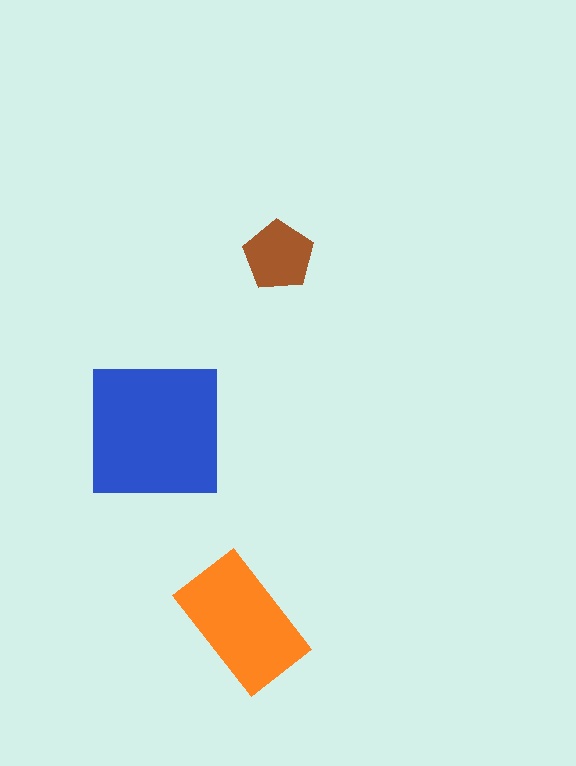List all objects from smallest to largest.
The brown pentagon, the orange rectangle, the blue square.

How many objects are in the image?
There are 3 objects in the image.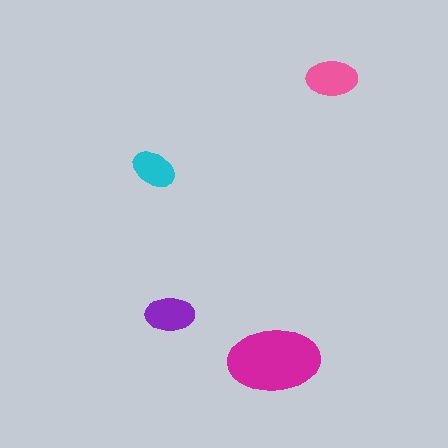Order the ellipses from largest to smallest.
the magenta one, the pink one, the purple one, the cyan one.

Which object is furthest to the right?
The pink ellipse is rightmost.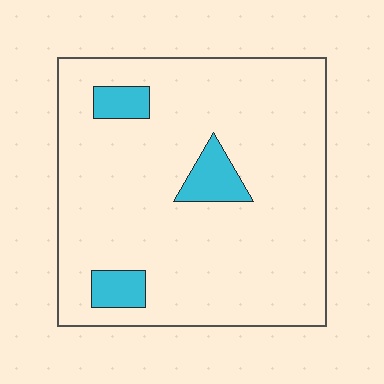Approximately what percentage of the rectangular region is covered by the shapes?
Approximately 10%.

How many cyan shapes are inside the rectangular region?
3.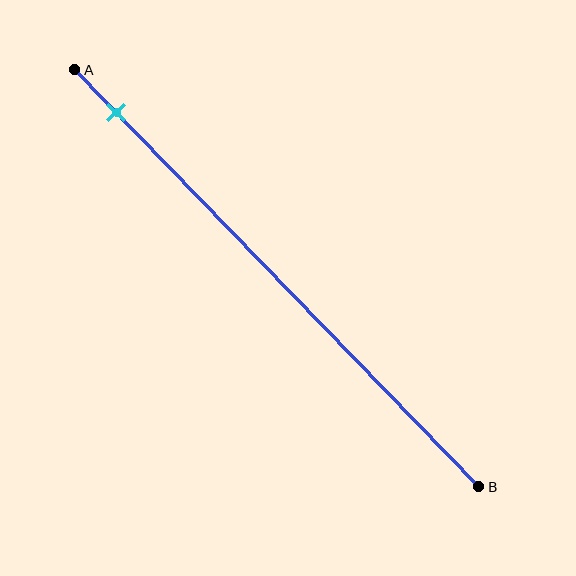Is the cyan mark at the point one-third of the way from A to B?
No, the mark is at about 10% from A, not at the 33% one-third point.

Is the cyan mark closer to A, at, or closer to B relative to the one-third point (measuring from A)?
The cyan mark is closer to point A than the one-third point of segment AB.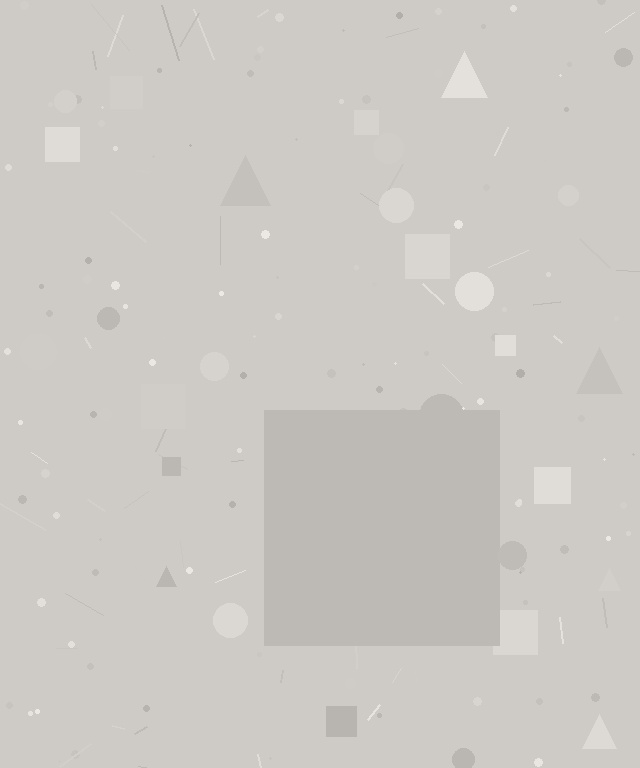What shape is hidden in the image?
A square is hidden in the image.